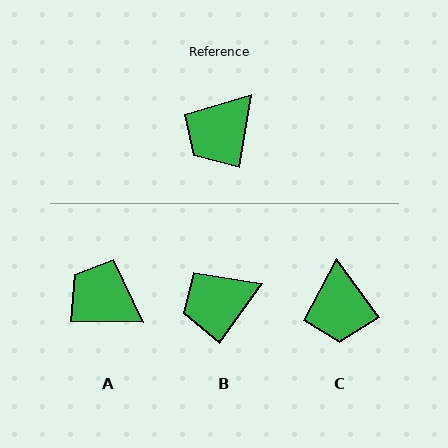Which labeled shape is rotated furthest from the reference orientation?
A, about 82 degrees away.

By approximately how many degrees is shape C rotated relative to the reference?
Approximately 46 degrees counter-clockwise.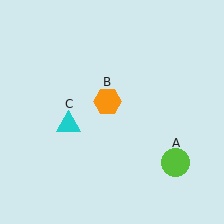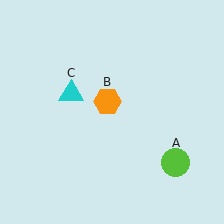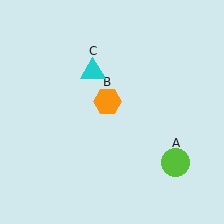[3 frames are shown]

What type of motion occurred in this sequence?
The cyan triangle (object C) rotated clockwise around the center of the scene.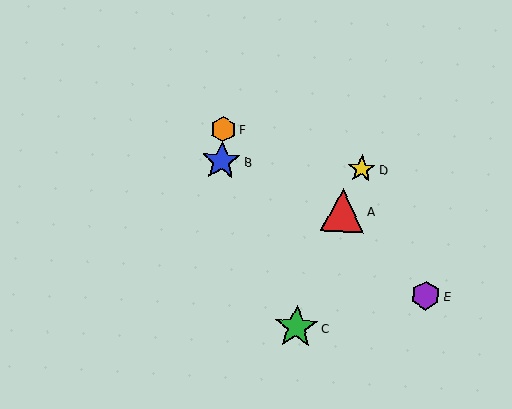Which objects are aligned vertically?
Objects B, F are aligned vertically.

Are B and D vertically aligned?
No, B is at x≈221 and D is at x≈362.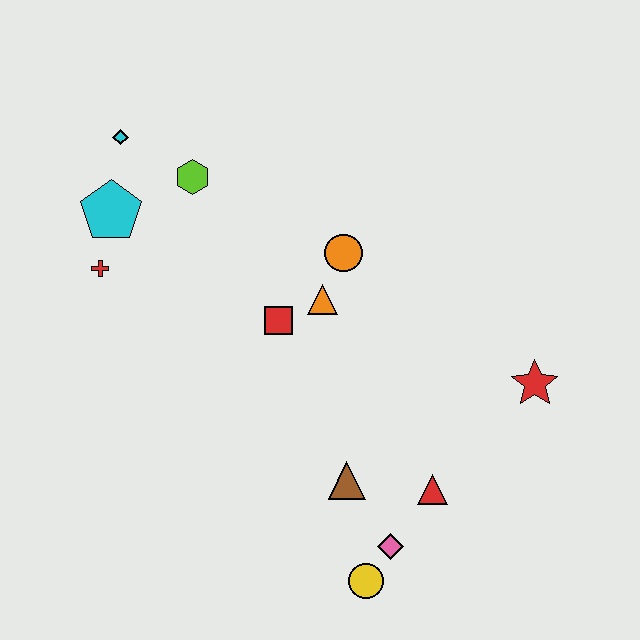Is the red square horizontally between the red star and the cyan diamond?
Yes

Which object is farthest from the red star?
The cyan diamond is farthest from the red star.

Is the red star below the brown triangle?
No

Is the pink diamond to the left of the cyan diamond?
No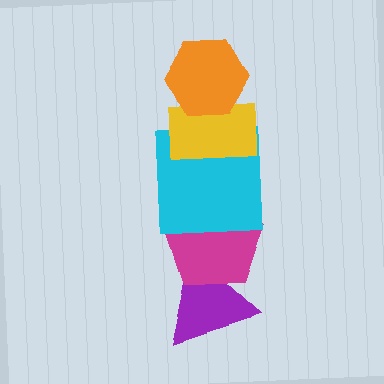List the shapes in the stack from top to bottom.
From top to bottom: the orange hexagon, the yellow rectangle, the cyan square, the magenta pentagon, the purple triangle.